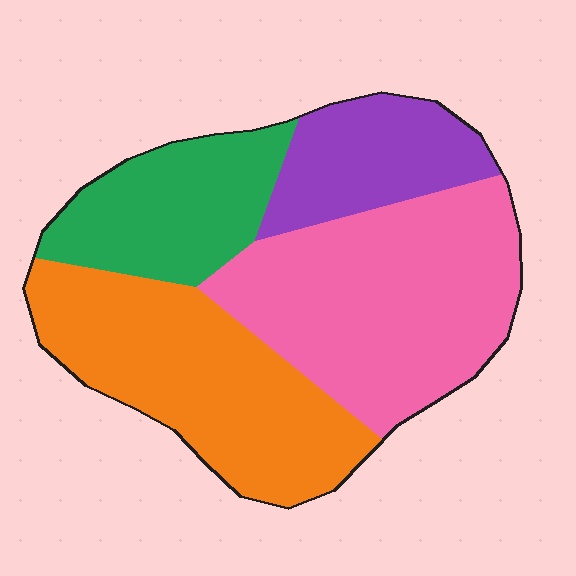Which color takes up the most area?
Pink, at roughly 35%.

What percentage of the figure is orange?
Orange takes up between a quarter and a half of the figure.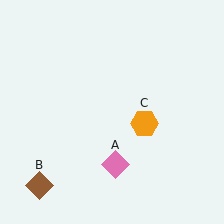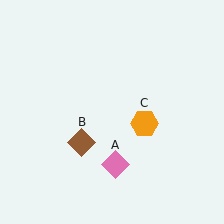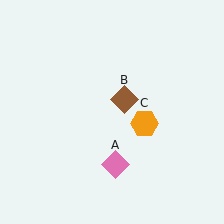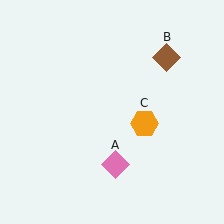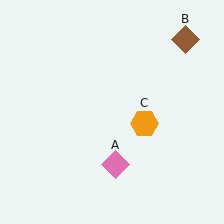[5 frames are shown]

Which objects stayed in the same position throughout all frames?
Pink diamond (object A) and orange hexagon (object C) remained stationary.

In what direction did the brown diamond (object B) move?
The brown diamond (object B) moved up and to the right.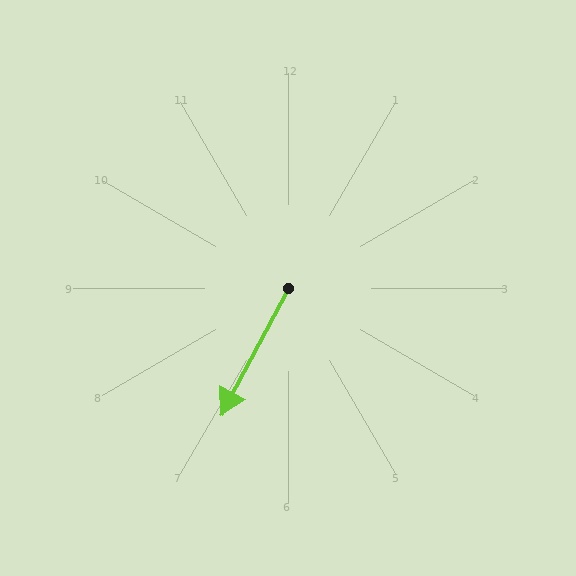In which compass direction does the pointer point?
Southwest.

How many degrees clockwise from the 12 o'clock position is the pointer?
Approximately 208 degrees.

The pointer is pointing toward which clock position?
Roughly 7 o'clock.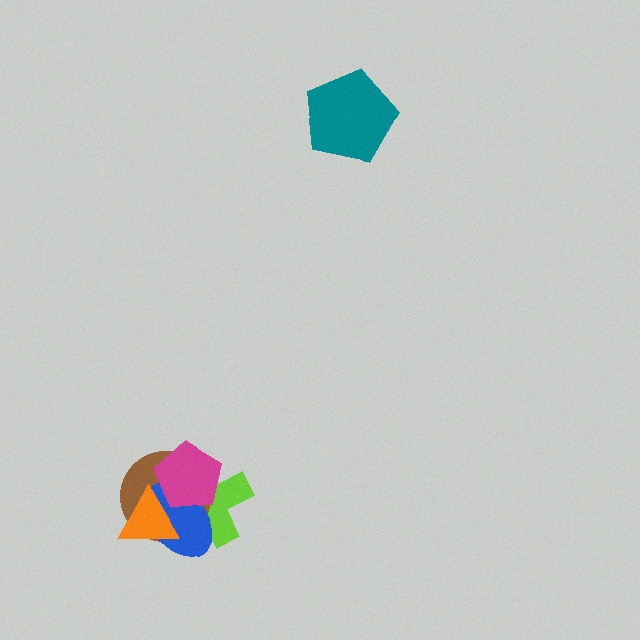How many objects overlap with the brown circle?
4 objects overlap with the brown circle.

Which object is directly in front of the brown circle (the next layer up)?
The blue ellipse is directly in front of the brown circle.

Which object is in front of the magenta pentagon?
The orange triangle is in front of the magenta pentagon.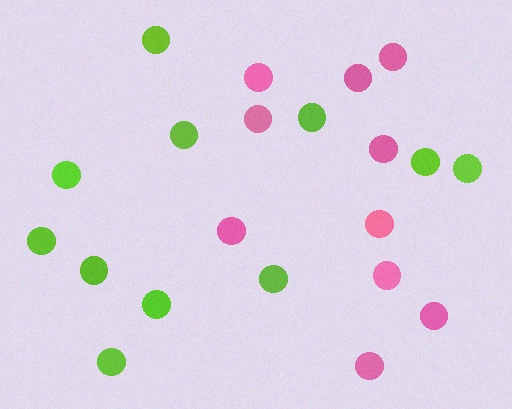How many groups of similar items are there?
There are 2 groups: one group of pink circles (10) and one group of lime circles (11).